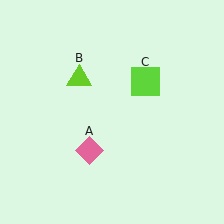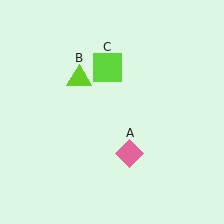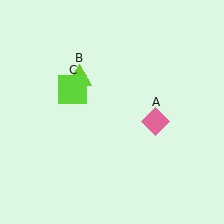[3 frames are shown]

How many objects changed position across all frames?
2 objects changed position: pink diamond (object A), lime square (object C).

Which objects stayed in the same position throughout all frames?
Lime triangle (object B) remained stationary.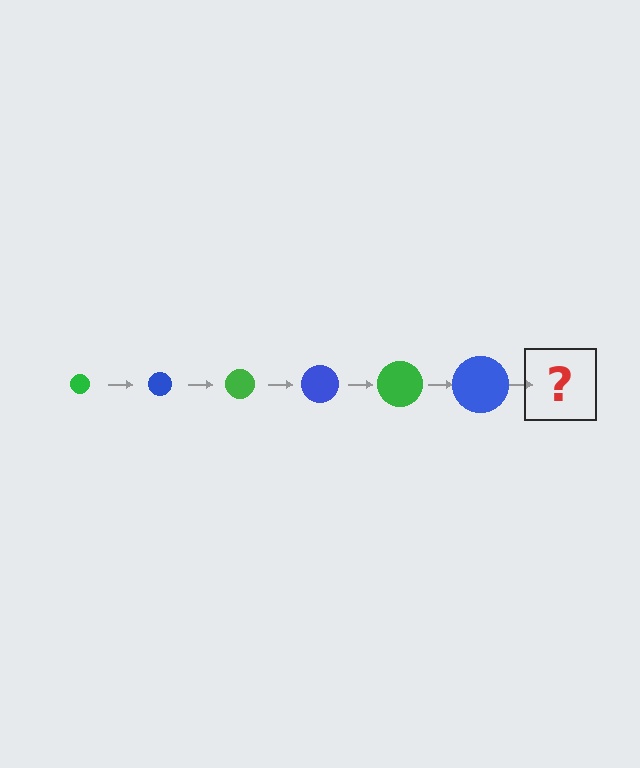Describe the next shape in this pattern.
It should be a green circle, larger than the previous one.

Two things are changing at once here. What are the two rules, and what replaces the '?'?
The two rules are that the circle grows larger each step and the color cycles through green and blue. The '?' should be a green circle, larger than the previous one.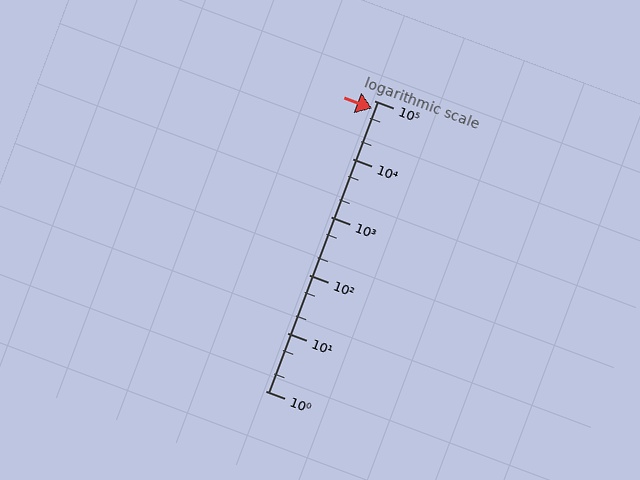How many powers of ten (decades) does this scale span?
The scale spans 5 decades, from 1 to 100000.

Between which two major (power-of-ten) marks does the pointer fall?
The pointer is between 10000 and 100000.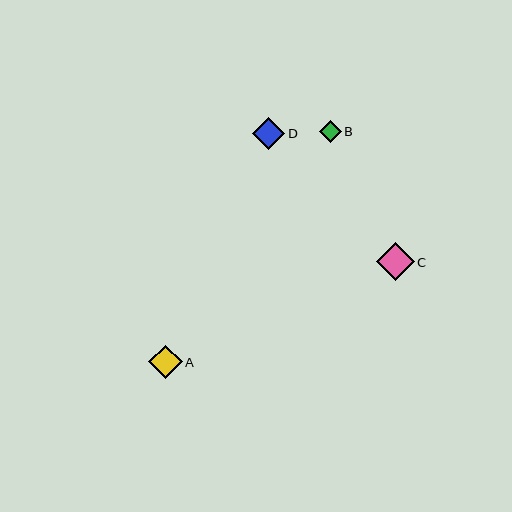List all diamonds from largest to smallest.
From largest to smallest: C, A, D, B.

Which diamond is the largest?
Diamond C is the largest with a size of approximately 38 pixels.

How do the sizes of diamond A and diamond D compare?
Diamond A and diamond D are approximately the same size.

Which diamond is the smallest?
Diamond B is the smallest with a size of approximately 22 pixels.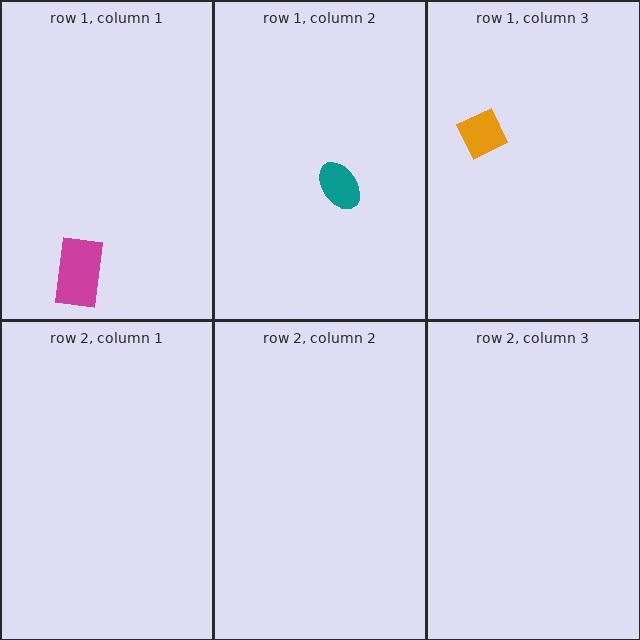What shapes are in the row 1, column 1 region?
The magenta rectangle.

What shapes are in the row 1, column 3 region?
The orange diamond.